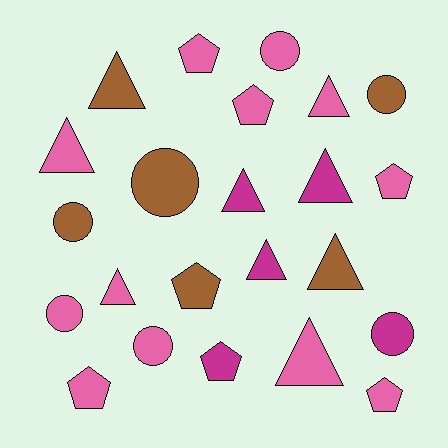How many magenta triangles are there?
There are 3 magenta triangles.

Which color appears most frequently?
Pink, with 12 objects.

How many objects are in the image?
There are 23 objects.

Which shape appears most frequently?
Triangle, with 9 objects.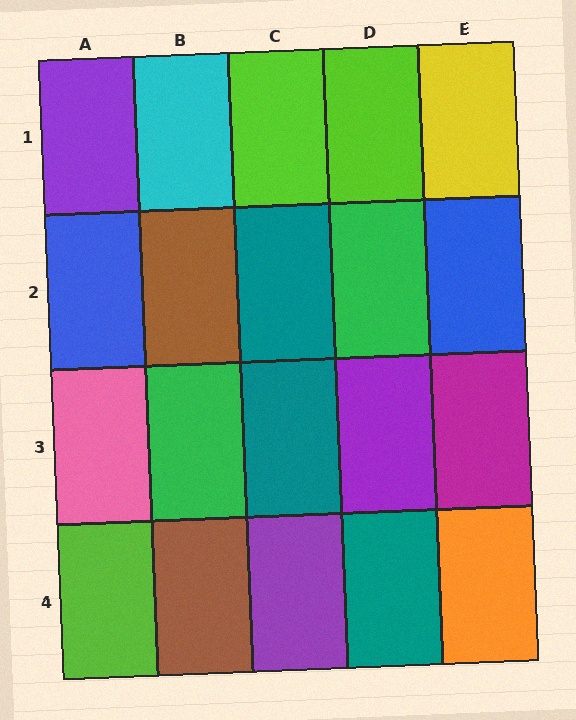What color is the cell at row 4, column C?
Purple.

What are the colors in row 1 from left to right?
Purple, cyan, lime, lime, yellow.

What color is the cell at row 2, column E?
Blue.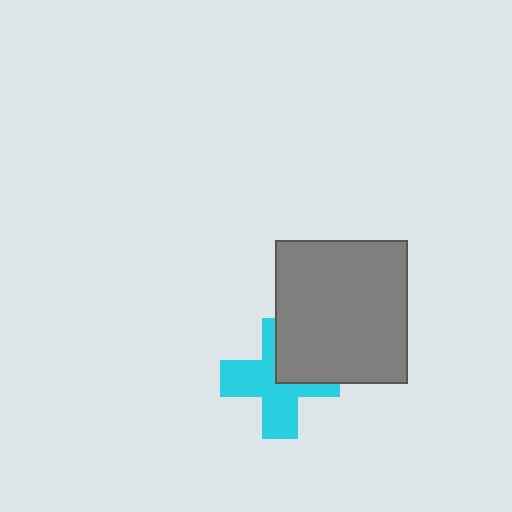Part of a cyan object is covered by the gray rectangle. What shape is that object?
It is a cross.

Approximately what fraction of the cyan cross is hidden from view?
Roughly 32% of the cyan cross is hidden behind the gray rectangle.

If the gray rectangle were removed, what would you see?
You would see the complete cyan cross.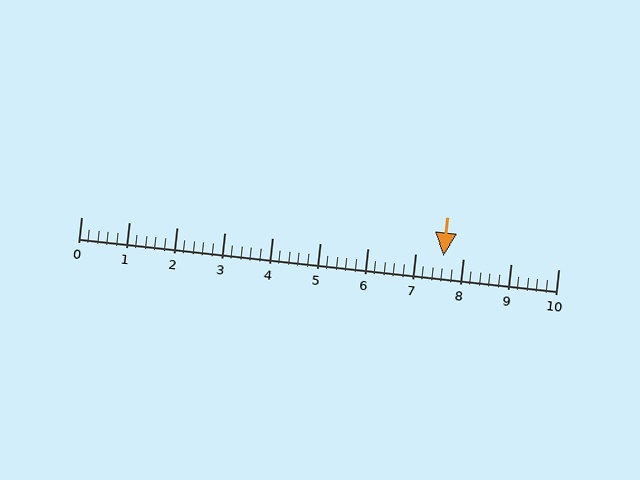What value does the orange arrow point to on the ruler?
The orange arrow points to approximately 7.6.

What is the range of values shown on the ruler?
The ruler shows values from 0 to 10.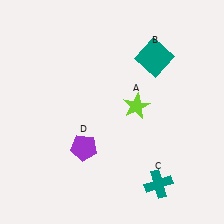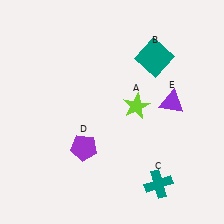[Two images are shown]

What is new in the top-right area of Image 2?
A purple triangle (E) was added in the top-right area of Image 2.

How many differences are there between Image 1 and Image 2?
There is 1 difference between the two images.